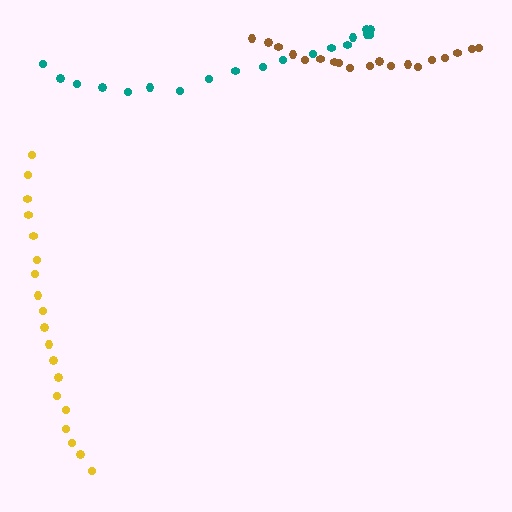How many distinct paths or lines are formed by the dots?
There are 3 distinct paths.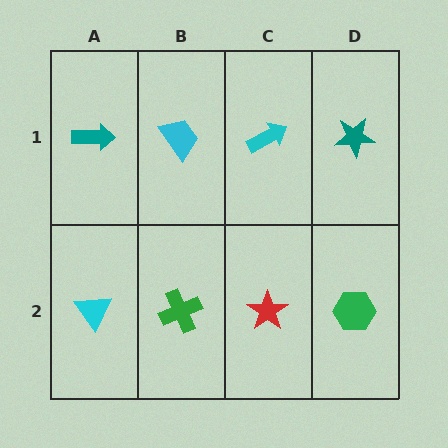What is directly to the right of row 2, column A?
A green cross.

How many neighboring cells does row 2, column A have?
2.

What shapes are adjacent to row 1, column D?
A green hexagon (row 2, column D), a cyan arrow (row 1, column C).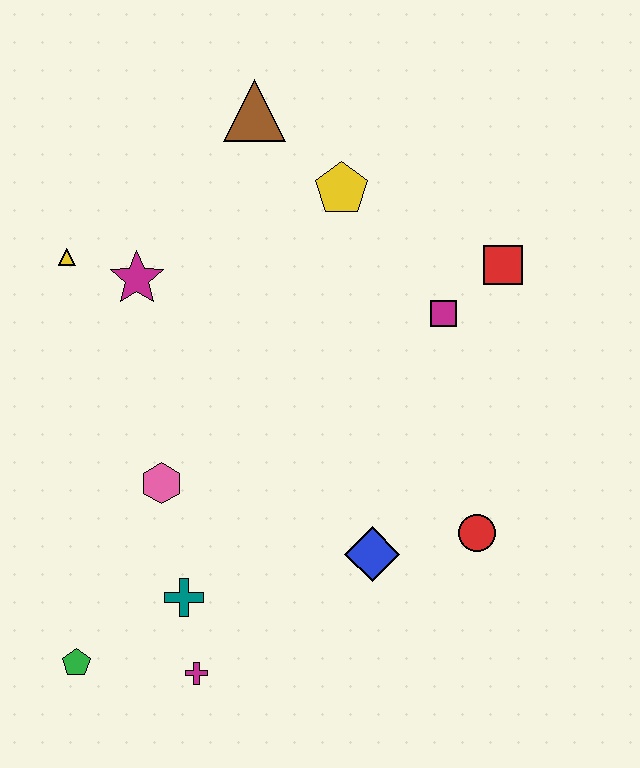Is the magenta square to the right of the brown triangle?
Yes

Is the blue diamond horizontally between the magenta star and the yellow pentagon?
No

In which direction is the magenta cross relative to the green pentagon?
The magenta cross is to the right of the green pentagon.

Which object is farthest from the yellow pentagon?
The green pentagon is farthest from the yellow pentagon.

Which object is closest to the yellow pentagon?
The brown triangle is closest to the yellow pentagon.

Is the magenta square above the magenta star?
No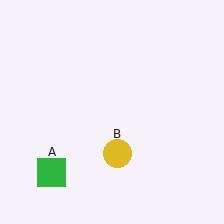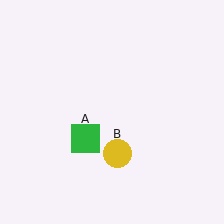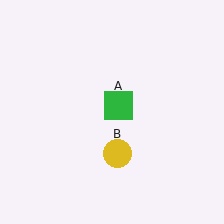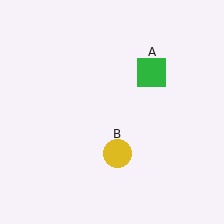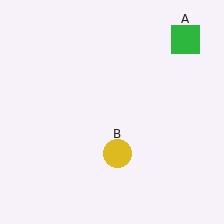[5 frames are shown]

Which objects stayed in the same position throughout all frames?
Yellow circle (object B) remained stationary.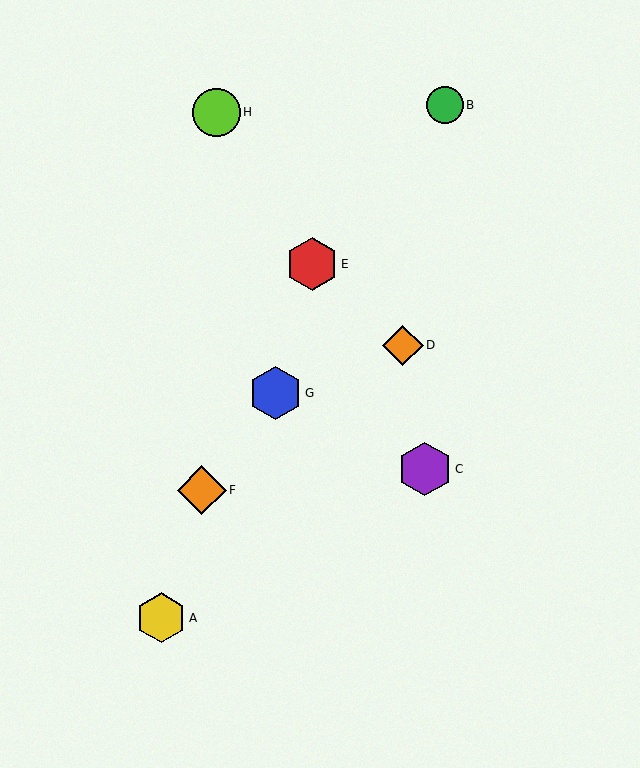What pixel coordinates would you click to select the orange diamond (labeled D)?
Click at (403, 345) to select the orange diamond D.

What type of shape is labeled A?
Shape A is a yellow hexagon.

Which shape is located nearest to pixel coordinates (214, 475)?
The orange diamond (labeled F) at (202, 490) is nearest to that location.